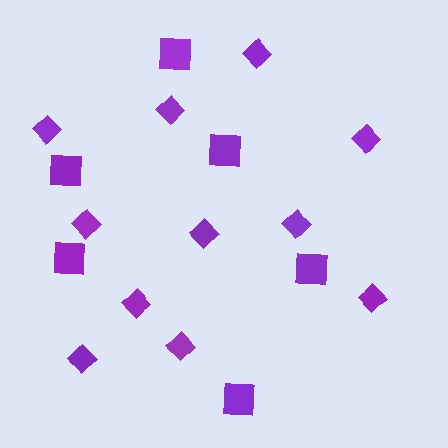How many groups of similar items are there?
There are 2 groups: one group of diamonds (11) and one group of squares (6).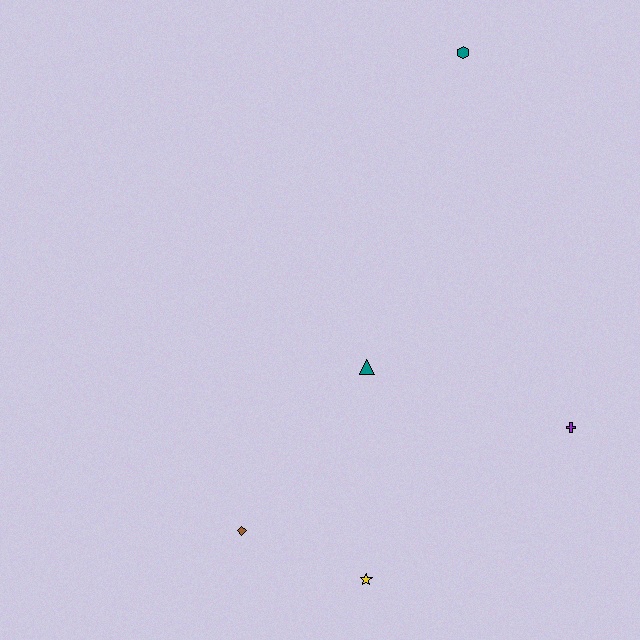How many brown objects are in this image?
There is 1 brown object.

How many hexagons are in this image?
There is 1 hexagon.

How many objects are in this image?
There are 5 objects.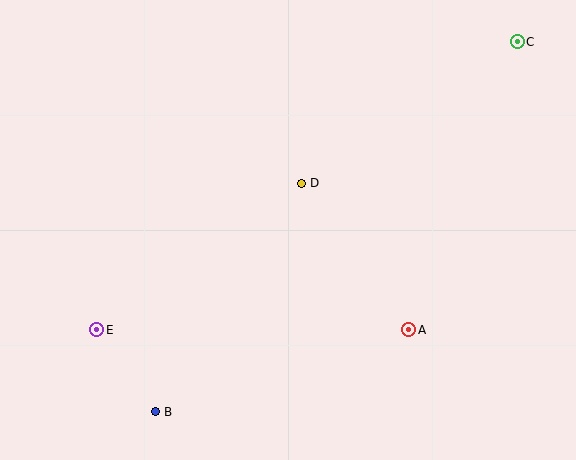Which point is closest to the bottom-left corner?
Point E is closest to the bottom-left corner.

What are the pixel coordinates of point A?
Point A is at (409, 330).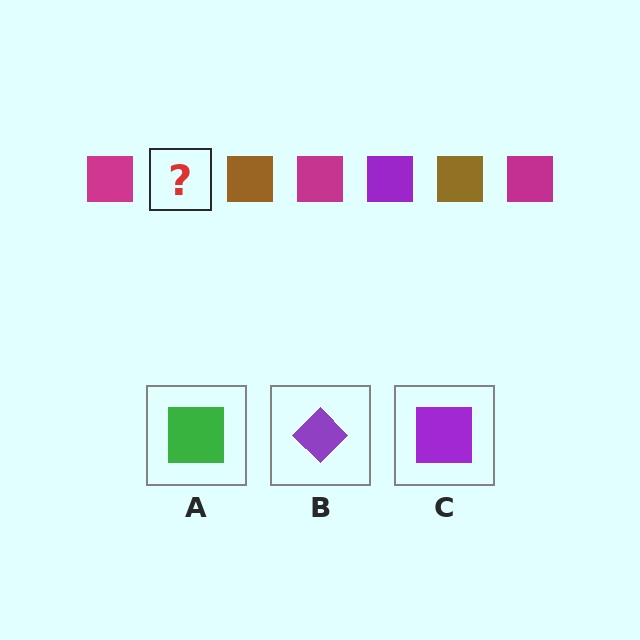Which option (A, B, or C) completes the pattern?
C.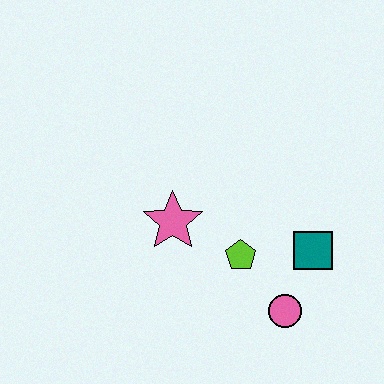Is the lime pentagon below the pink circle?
No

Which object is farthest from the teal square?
The pink star is farthest from the teal square.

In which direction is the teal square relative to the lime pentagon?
The teal square is to the right of the lime pentagon.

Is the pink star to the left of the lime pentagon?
Yes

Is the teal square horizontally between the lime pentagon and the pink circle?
No